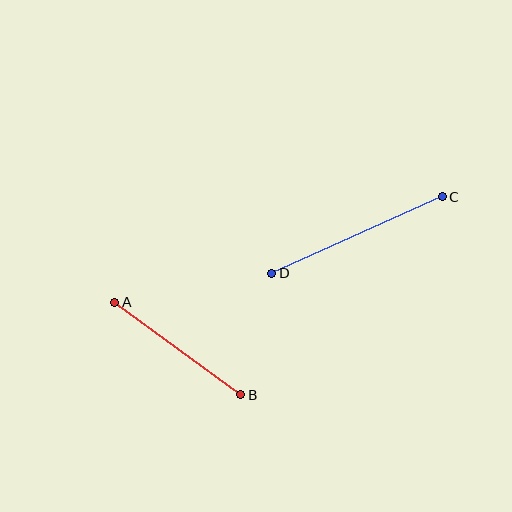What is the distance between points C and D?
The distance is approximately 187 pixels.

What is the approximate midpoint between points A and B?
The midpoint is at approximately (178, 349) pixels.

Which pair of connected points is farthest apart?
Points C and D are farthest apart.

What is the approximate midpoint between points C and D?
The midpoint is at approximately (357, 235) pixels.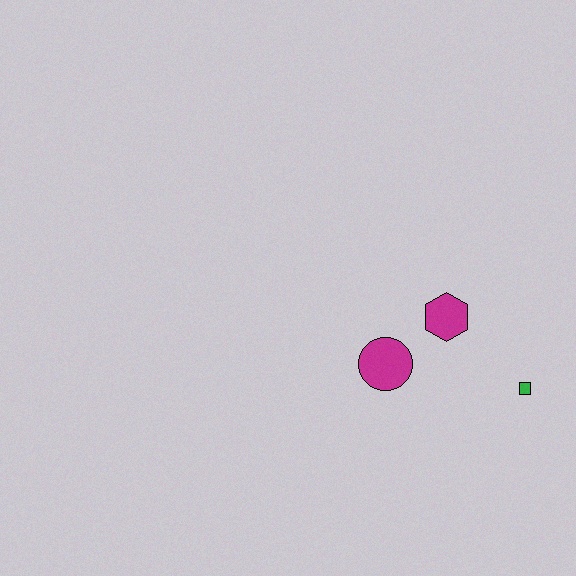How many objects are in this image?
There are 3 objects.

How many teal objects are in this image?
There are no teal objects.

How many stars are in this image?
There are no stars.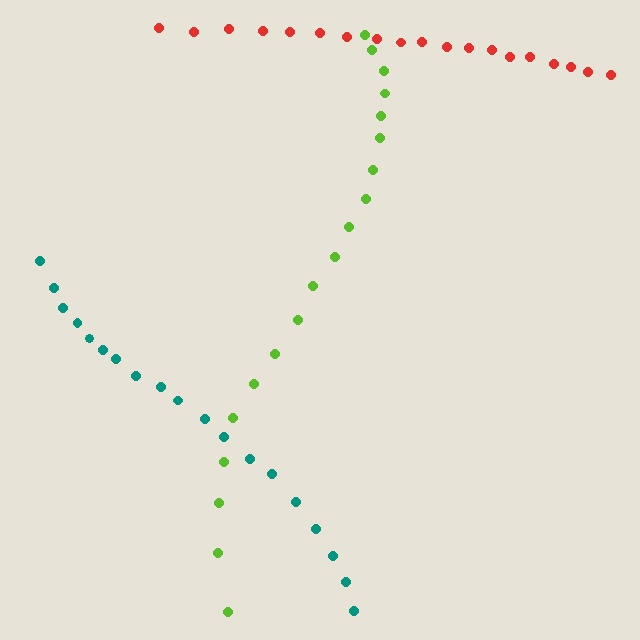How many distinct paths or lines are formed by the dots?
There are 3 distinct paths.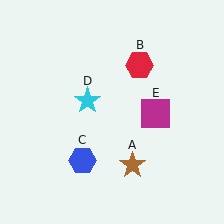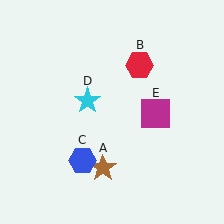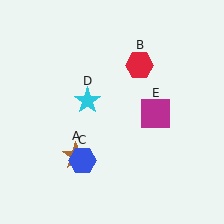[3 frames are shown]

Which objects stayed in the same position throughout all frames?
Red hexagon (object B) and blue hexagon (object C) and cyan star (object D) and magenta square (object E) remained stationary.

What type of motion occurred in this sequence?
The brown star (object A) rotated clockwise around the center of the scene.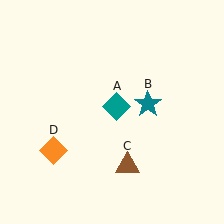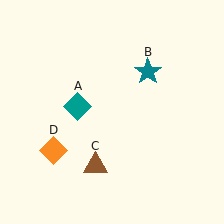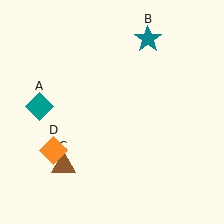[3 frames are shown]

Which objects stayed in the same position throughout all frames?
Orange diamond (object D) remained stationary.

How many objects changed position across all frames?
3 objects changed position: teal diamond (object A), teal star (object B), brown triangle (object C).